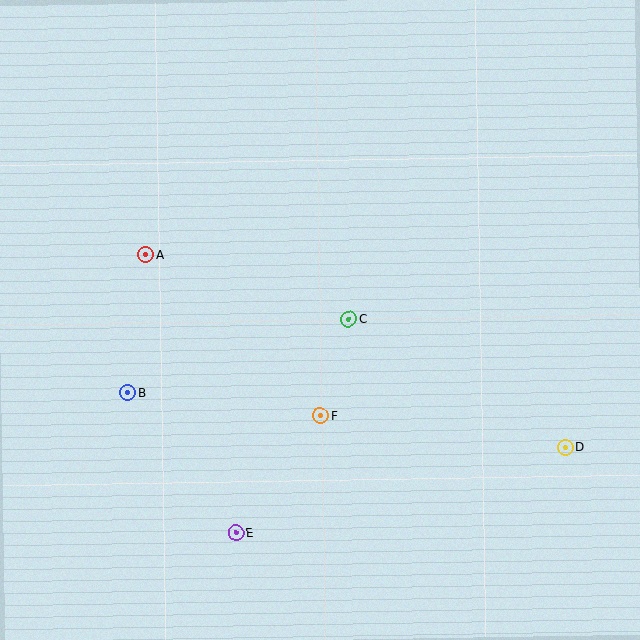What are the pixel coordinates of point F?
Point F is at (321, 416).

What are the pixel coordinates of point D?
Point D is at (565, 447).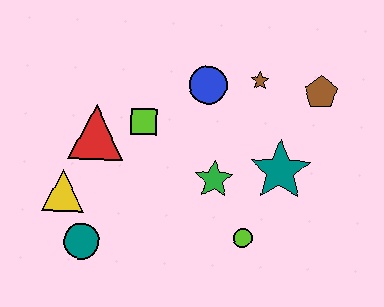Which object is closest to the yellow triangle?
The teal circle is closest to the yellow triangle.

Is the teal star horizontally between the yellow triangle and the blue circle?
No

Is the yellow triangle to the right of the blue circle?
No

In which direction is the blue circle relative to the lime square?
The blue circle is to the right of the lime square.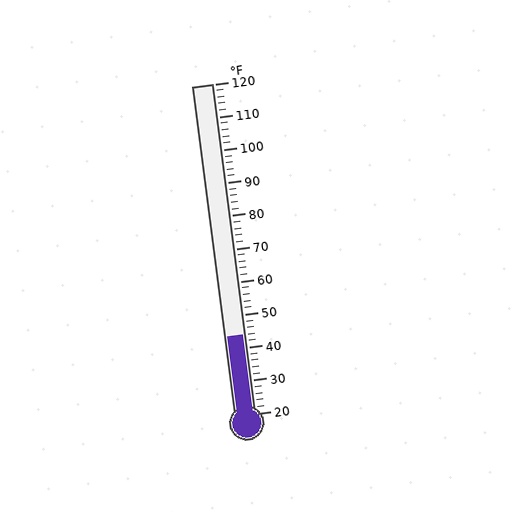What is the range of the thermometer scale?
The thermometer scale ranges from 20°F to 120°F.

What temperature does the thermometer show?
The thermometer shows approximately 44°F.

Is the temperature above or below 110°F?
The temperature is below 110°F.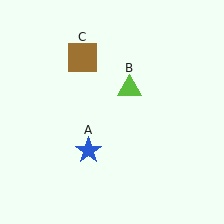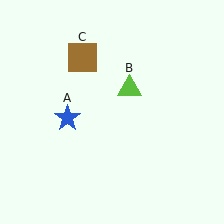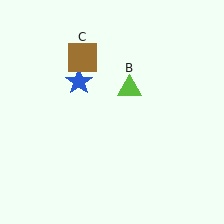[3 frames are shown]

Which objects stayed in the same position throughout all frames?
Lime triangle (object B) and brown square (object C) remained stationary.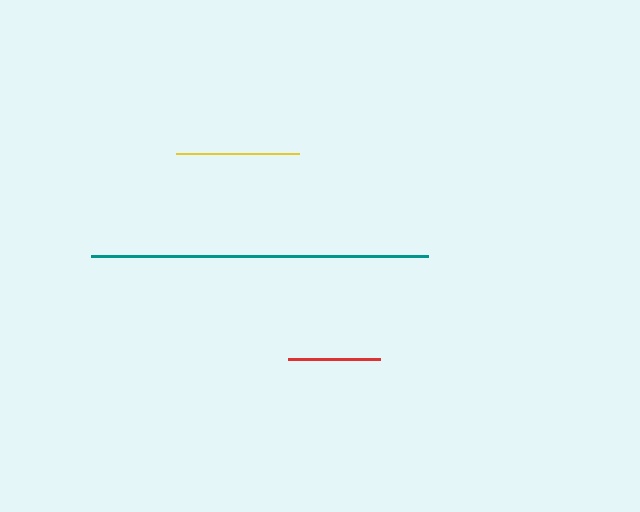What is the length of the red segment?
The red segment is approximately 93 pixels long.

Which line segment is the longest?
The teal line is the longest at approximately 336 pixels.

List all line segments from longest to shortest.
From longest to shortest: teal, yellow, red.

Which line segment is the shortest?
The red line is the shortest at approximately 93 pixels.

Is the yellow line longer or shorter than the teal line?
The teal line is longer than the yellow line.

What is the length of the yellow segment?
The yellow segment is approximately 122 pixels long.